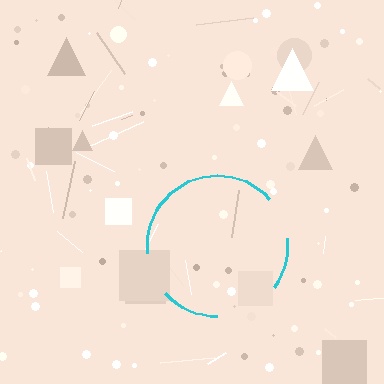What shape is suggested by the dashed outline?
The dashed outline suggests a circle.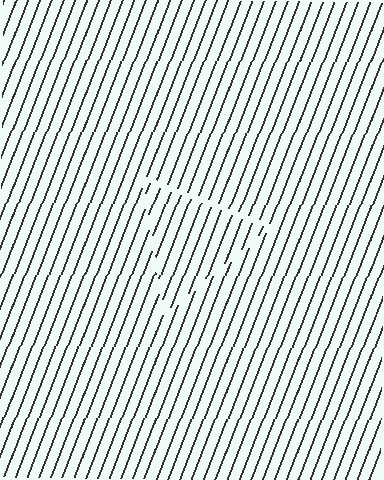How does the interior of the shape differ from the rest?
The interior of the shape contains the same grating, shifted by half a period — the contour is defined by the phase discontinuity where line-ends from the inner and outer gratings abut.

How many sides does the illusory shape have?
3 sides — the line-ends trace a triangle.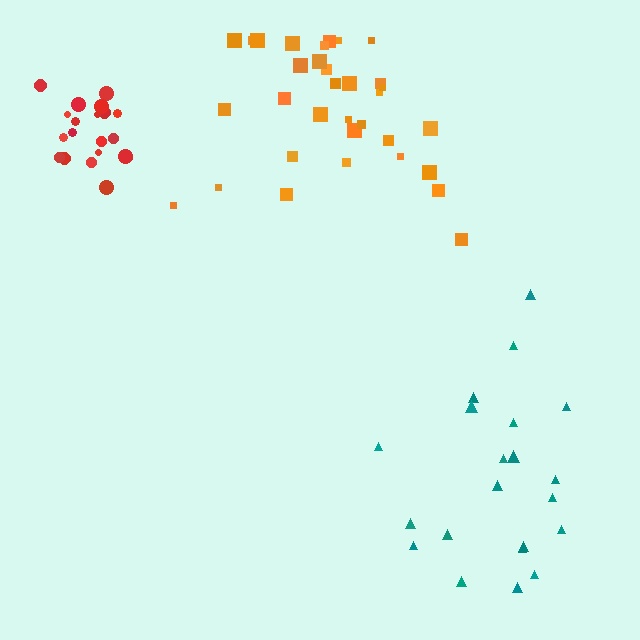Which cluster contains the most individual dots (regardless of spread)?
Orange (34).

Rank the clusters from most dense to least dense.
red, orange, teal.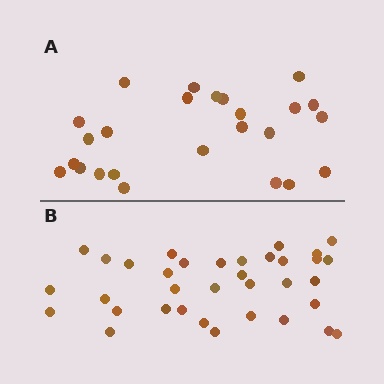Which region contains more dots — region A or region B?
Region B (the bottom region) has more dots.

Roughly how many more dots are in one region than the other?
Region B has roughly 10 or so more dots than region A.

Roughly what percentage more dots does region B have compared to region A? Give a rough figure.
About 40% more.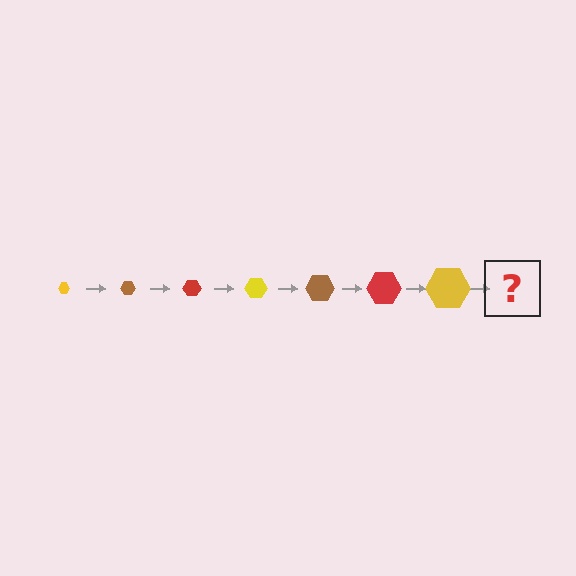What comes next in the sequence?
The next element should be a brown hexagon, larger than the previous one.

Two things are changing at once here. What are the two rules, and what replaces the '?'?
The two rules are that the hexagon grows larger each step and the color cycles through yellow, brown, and red. The '?' should be a brown hexagon, larger than the previous one.